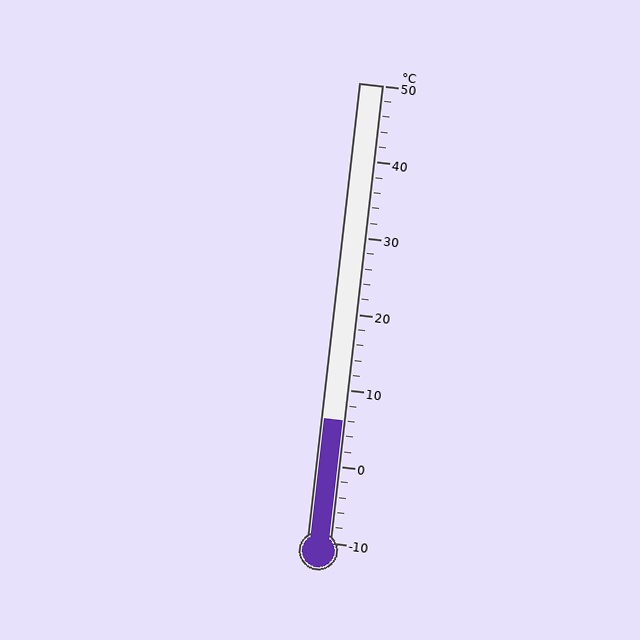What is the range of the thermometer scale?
The thermometer scale ranges from -10°C to 50°C.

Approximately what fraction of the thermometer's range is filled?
The thermometer is filled to approximately 25% of its range.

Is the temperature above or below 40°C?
The temperature is below 40°C.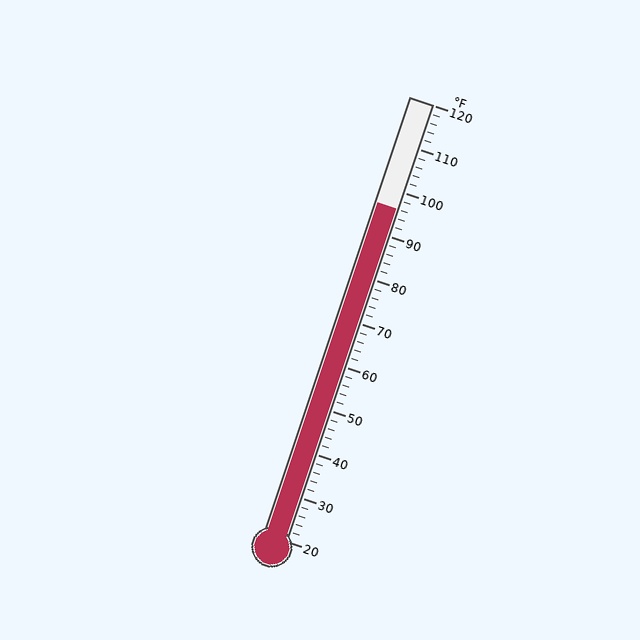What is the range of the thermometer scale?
The thermometer scale ranges from 20°F to 120°F.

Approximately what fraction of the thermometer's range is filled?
The thermometer is filled to approximately 75% of its range.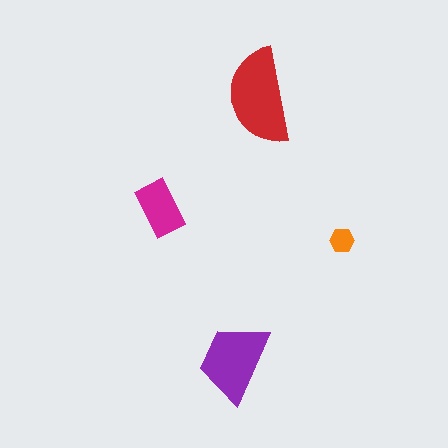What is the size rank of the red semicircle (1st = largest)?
1st.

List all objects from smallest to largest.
The orange hexagon, the magenta rectangle, the purple trapezoid, the red semicircle.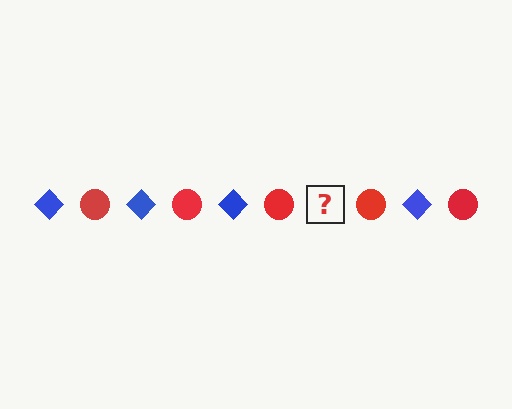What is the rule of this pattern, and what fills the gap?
The rule is that the pattern alternates between blue diamond and red circle. The gap should be filled with a blue diamond.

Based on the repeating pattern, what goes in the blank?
The blank should be a blue diamond.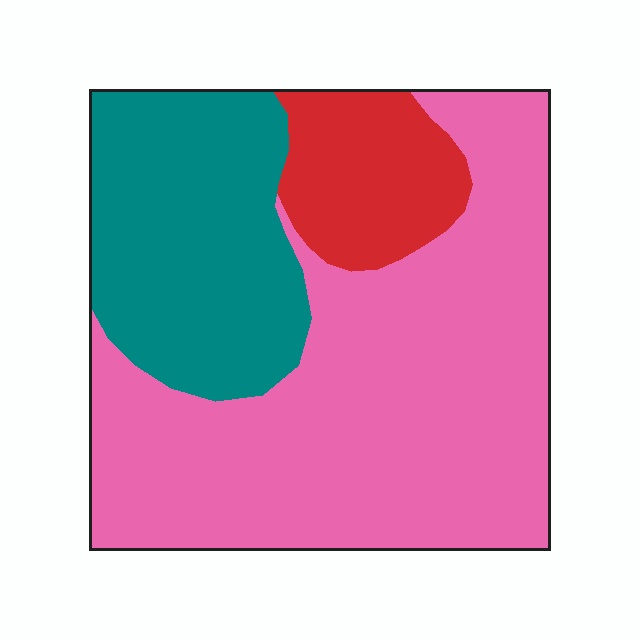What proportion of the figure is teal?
Teal covers 28% of the figure.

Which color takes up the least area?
Red, at roughly 15%.